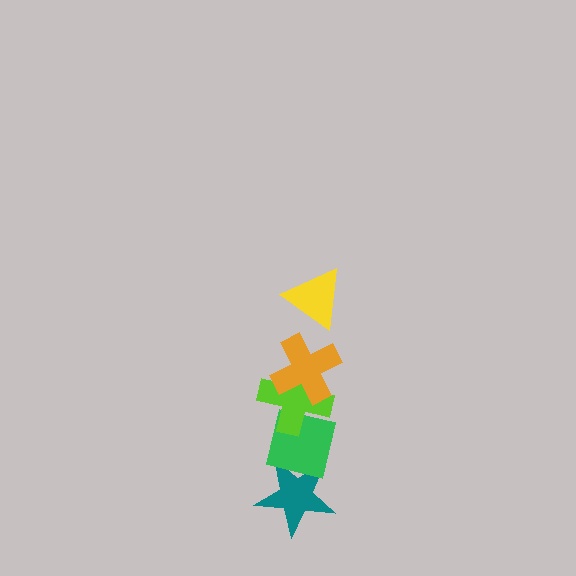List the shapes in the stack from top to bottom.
From top to bottom: the yellow triangle, the orange cross, the lime cross, the green square, the teal star.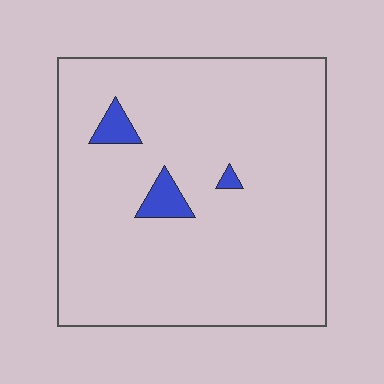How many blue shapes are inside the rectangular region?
3.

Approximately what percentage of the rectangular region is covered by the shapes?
Approximately 5%.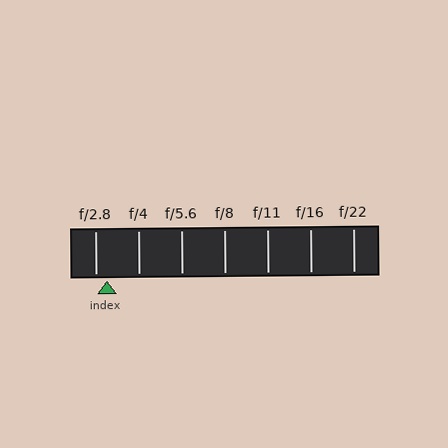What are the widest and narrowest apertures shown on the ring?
The widest aperture shown is f/2.8 and the narrowest is f/22.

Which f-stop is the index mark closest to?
The index mark is closest to f/2.8.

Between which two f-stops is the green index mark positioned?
The index mark is between f/2.8 and f/4.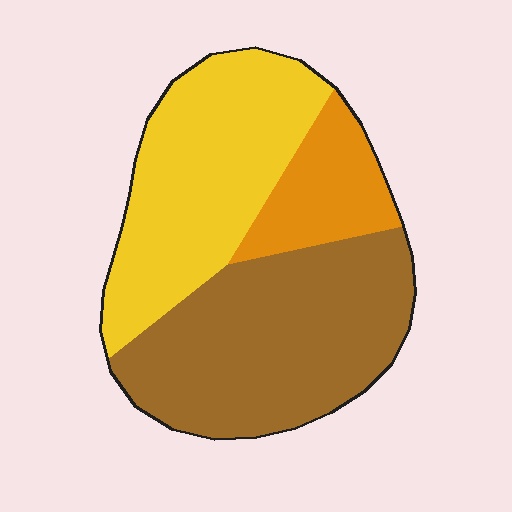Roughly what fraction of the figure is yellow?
Yellow covers 39% of the figure.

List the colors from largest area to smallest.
From largest to smallest: brown, yellow, orange.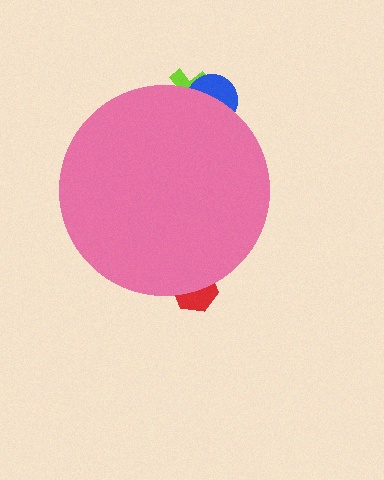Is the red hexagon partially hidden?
Yes, the red hexagon is partially hidden behind the pink circle.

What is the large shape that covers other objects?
A pink circle.